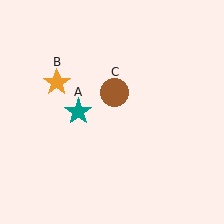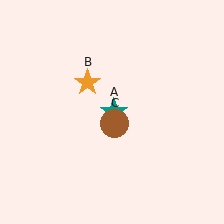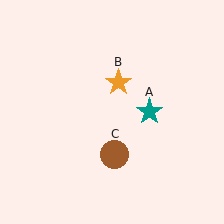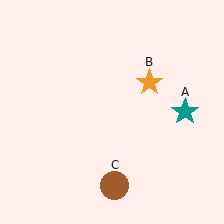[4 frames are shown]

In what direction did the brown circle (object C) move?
The brown circle (object C) moved down.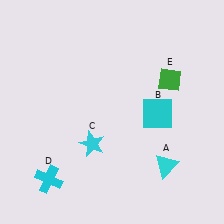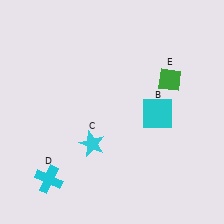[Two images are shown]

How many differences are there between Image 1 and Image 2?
There is 1 difference between the two images.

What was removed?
The cyan triangle (A) was removed in Image 2.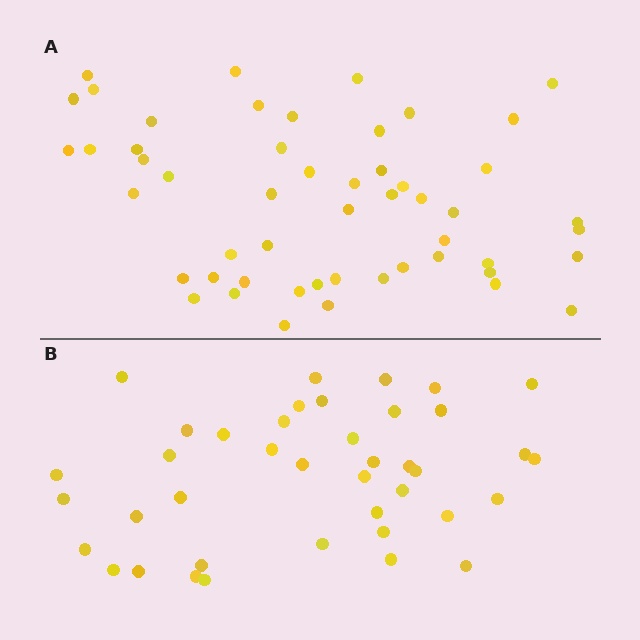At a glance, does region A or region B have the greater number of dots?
Region A (the top region) has more dots.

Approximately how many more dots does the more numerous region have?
Region A has roughly 12 or so more dots than region B.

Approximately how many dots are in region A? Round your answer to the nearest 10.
About 50 dots. (The exact count is 52, which rounds to 50.)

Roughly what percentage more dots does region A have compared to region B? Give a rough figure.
About 30% more.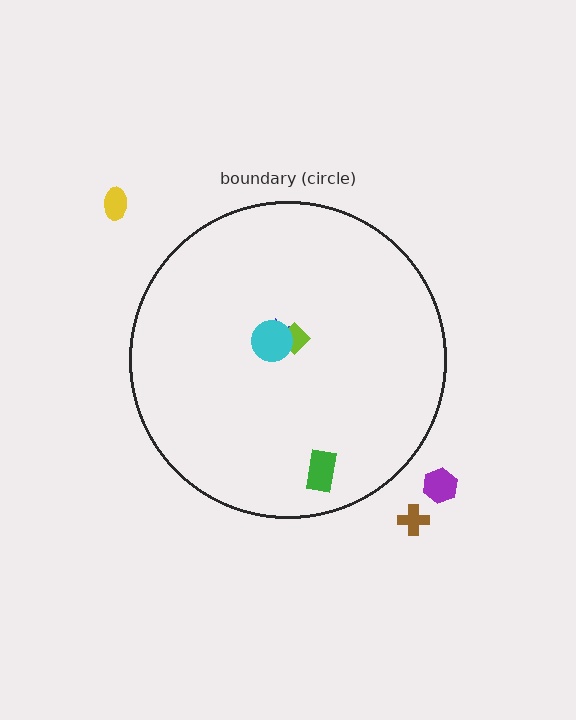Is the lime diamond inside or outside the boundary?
Inside.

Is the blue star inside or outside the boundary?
Inside.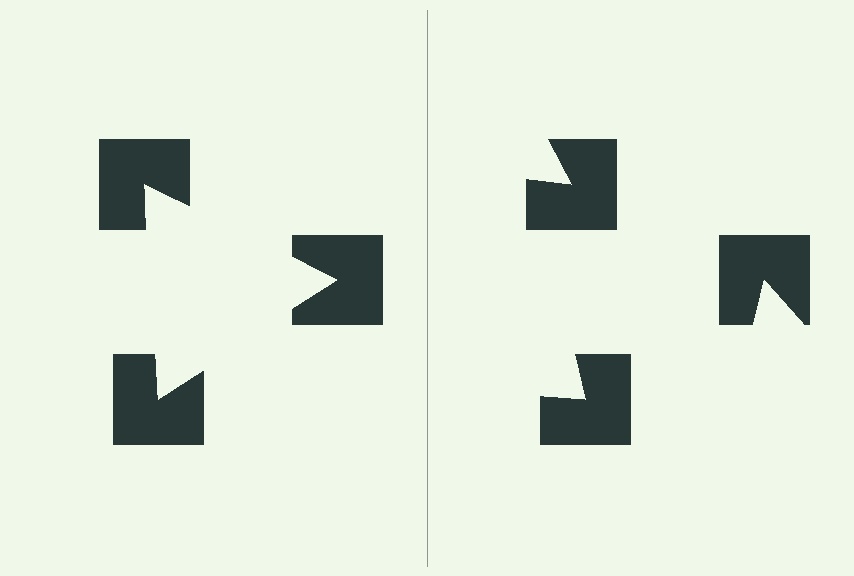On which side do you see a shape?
An illusory triangle appears on the left side. On the right side the wedge cuts are rotated, so no coherent shape forms.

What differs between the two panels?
The notched squares are positioned identically on both sides; only the wedge orientations differ. On the left they align to a triangle; on the right they are misaligned.